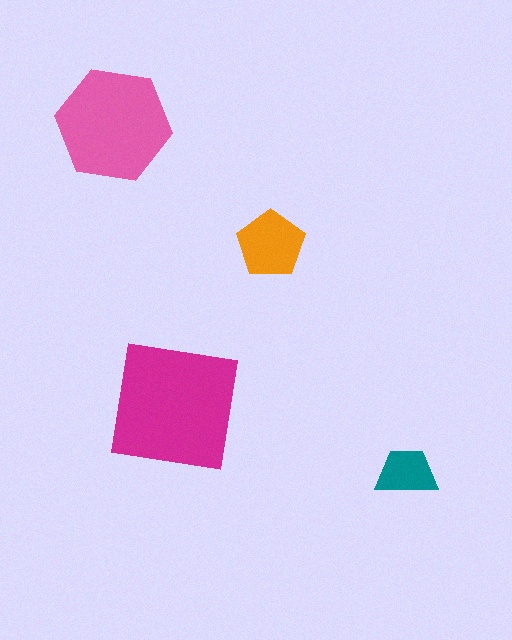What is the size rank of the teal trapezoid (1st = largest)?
4th.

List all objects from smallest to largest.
The teal trapezoid, the orange pentagon, the pink hexagon, the magenta square.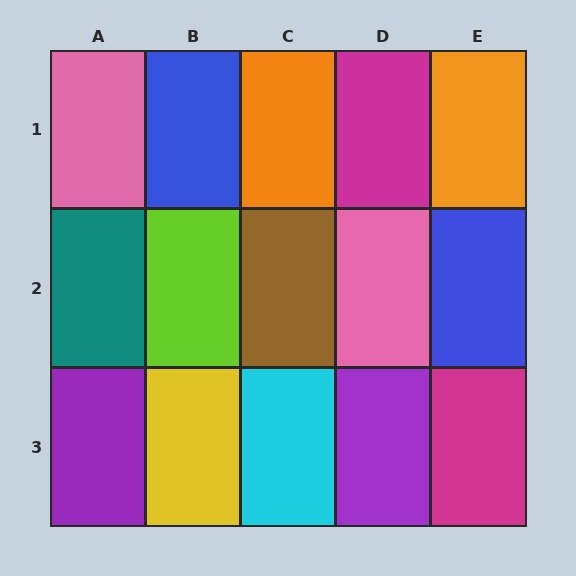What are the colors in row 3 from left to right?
Purple, yellow, cyan, purple, magenta.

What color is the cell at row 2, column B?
Lime.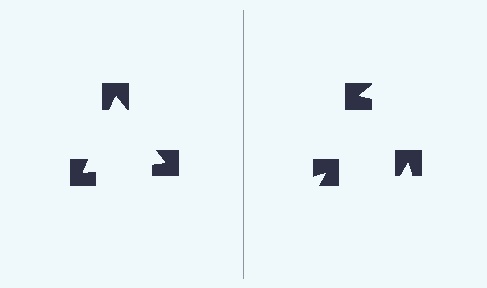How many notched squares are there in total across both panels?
6 — 3 on each side.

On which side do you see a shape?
An illusory triangle appears on the left side. On the right side the wedge cuts are rotated, so no coherent shape forms.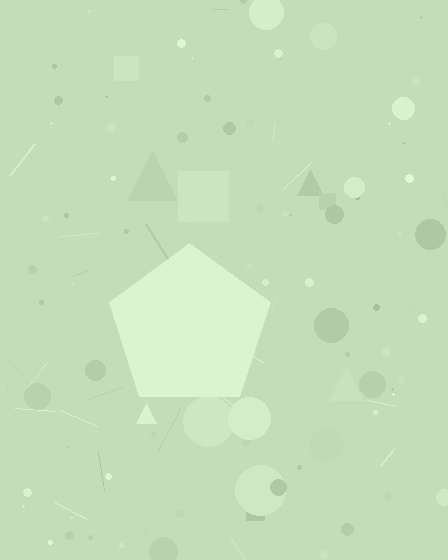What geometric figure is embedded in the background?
A pentagon is embedded in the background.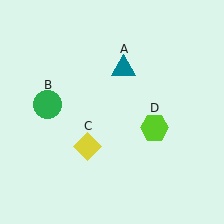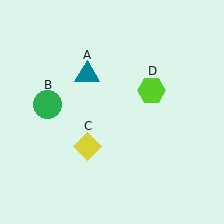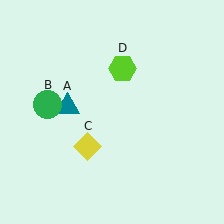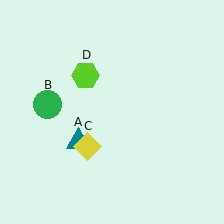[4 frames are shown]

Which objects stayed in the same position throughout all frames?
Green circle (object B) and yellow diamond (object C) remained stationary.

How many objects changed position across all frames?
2 objects changed position: teal triangle (object A), lime hexagon (object D).